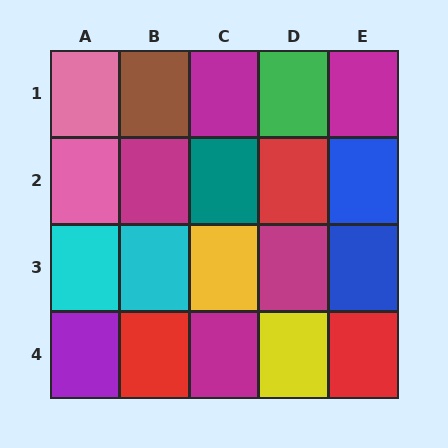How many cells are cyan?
2 cells are cyan.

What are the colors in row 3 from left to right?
Cyan, cyan, yellow, magenta, blue.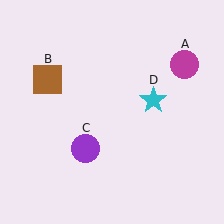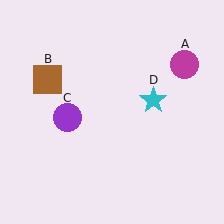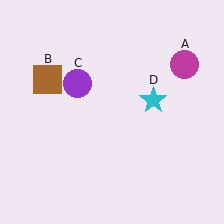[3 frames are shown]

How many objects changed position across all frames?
1 object changed position: purple circle (object C).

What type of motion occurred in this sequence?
The purple circle (object C) rotated clockwise around the center of the scene.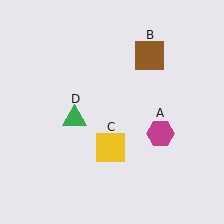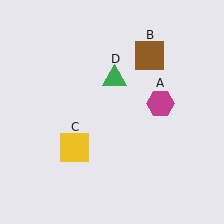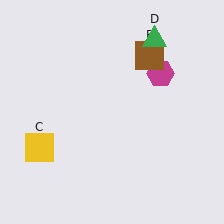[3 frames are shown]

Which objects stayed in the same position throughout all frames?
Brown square (object B) remained stationary.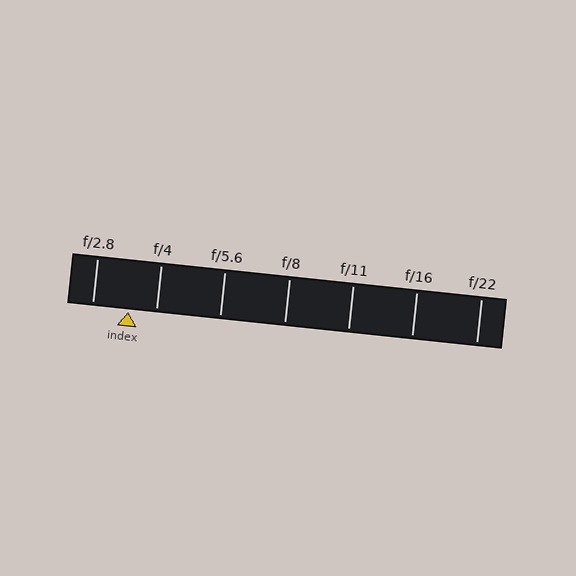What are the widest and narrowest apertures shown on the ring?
The widest aperture shown is f/2.8 and the narrowest is f/22.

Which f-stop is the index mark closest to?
The index mark is closest to f/4.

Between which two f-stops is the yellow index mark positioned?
The index mark is between f/2.8 and f/4.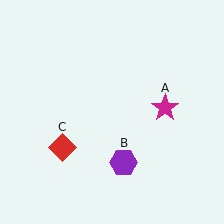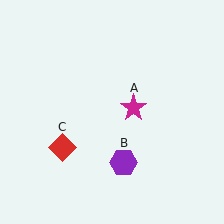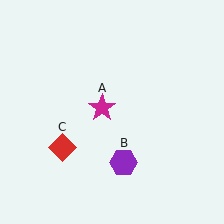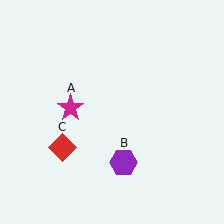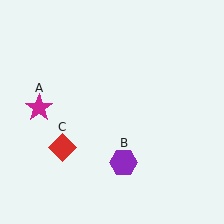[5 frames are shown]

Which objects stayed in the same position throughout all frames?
Purple hexagon (object B) and red diamond (object C) remained stationary.